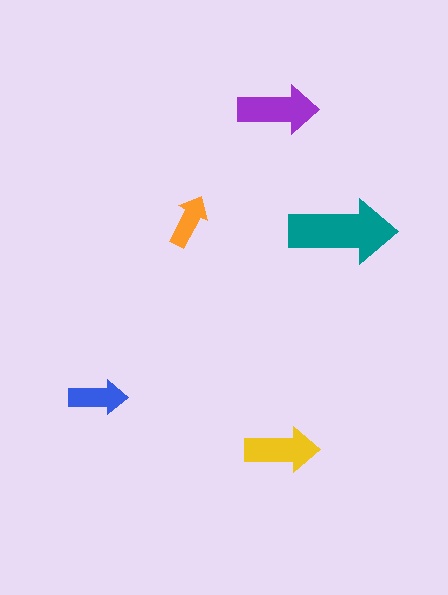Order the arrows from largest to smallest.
the teal one, the purple one, the yellow one, the blue one, the orange one.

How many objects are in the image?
There are 5 objects in the image.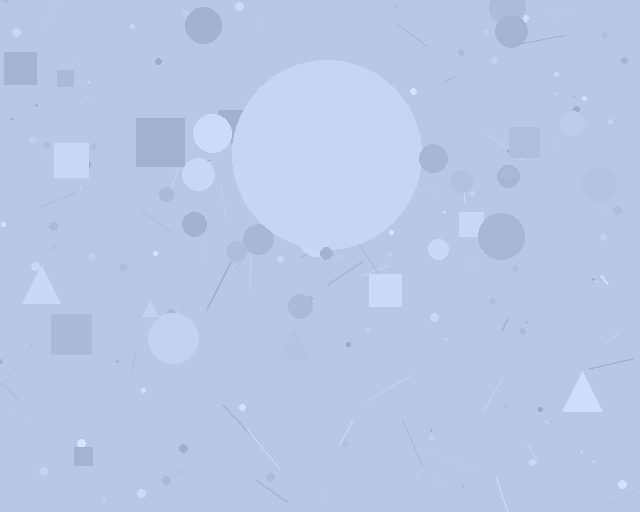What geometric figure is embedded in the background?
A circle is embedded in the background.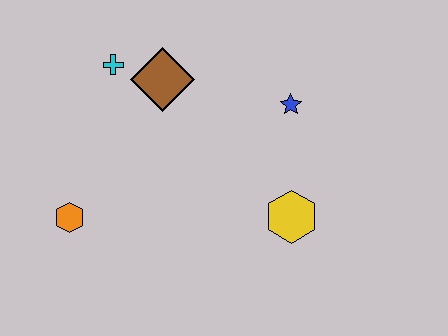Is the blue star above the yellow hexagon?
Yes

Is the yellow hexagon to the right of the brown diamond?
Yes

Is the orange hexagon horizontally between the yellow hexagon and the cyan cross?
No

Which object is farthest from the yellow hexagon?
The cyan cross is farthest from the yellow hexagon.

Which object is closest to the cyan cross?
The brown diamond is closest to the cyan cross.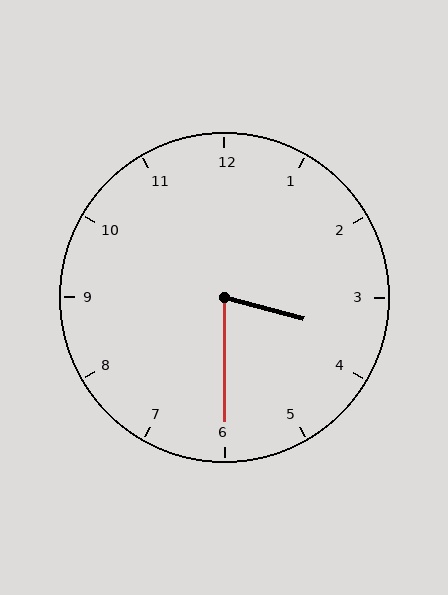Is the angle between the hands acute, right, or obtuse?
It is acute.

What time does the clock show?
3:30.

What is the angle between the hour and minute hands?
Approximately 75 degrees.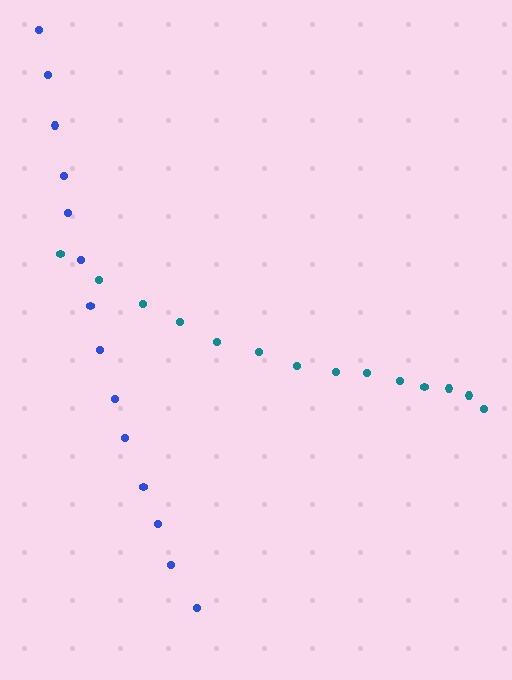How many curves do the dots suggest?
There are 2 distinct paths.